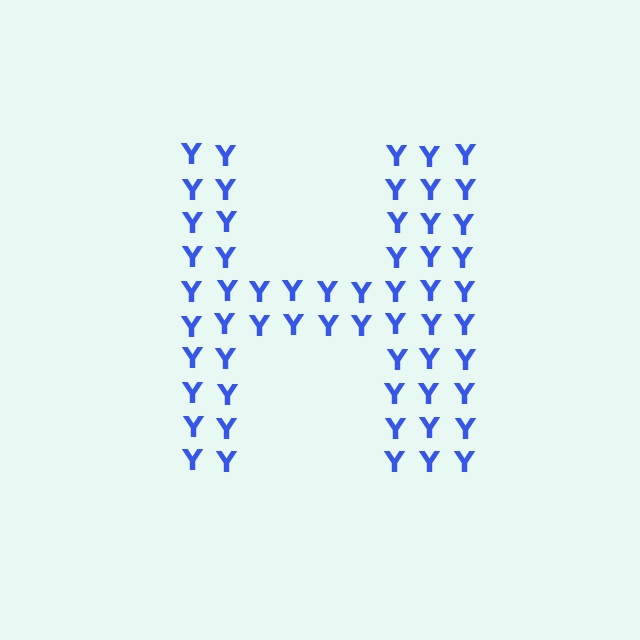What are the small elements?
The small elements are letter Y's.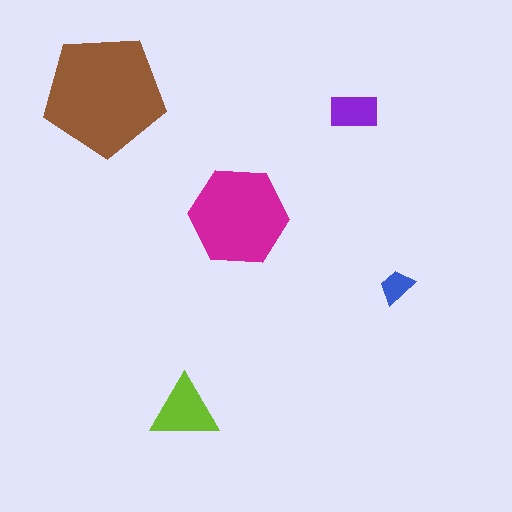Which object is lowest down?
The lime triangle is bottommost.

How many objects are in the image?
There are 5 objects in the image.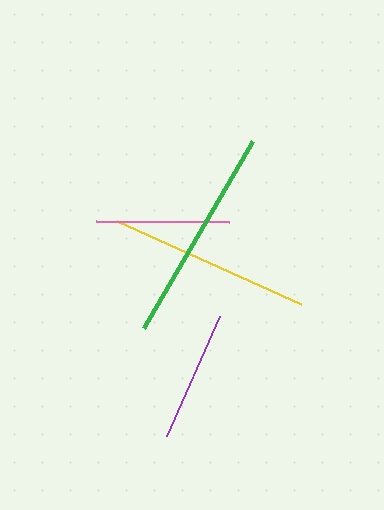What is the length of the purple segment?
The purple segment is approximately 130 pixels long.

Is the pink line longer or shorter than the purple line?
The pink line is longer than the purple line.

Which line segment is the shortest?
The purple line is the shortest at approximately 130 pixels.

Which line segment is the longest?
The green line is the longest at approximately 217 pixels.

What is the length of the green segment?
The green segment is approximately 217 pixels long.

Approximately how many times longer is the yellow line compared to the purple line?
The yellow line is approximately 1.5 times the length of the purple line.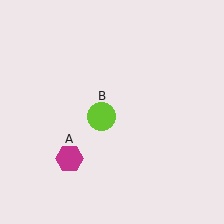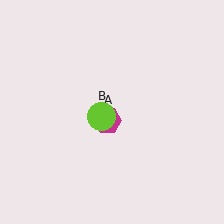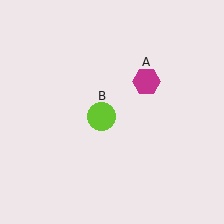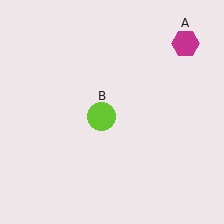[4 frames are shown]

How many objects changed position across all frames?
1 object changed position: magenta hexagon (object A).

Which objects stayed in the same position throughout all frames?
Lime circle (object B) remained stationary.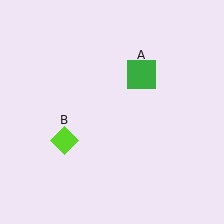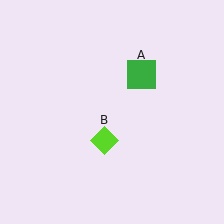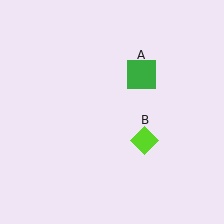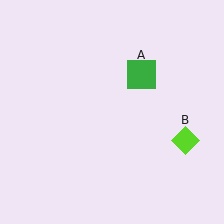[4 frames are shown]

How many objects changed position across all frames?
1 object changed position: lime diamond (object B).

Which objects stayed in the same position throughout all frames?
Green square (object A) remained stationary.